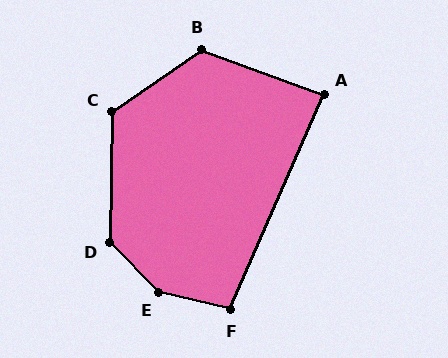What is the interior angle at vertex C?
Approximately 126 degrees (obtuse).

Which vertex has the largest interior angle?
E, at approximately 148 degrees.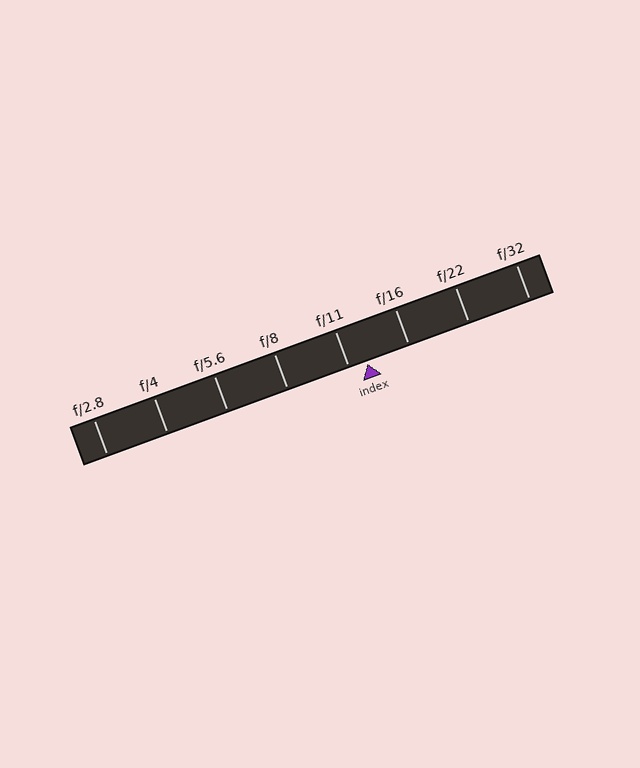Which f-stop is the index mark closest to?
The index mark is closest to f/11.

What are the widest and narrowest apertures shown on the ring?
The widest aperture shown is f/2.8 and the narrowest is f/32.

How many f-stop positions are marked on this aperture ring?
There are 8 f-stop positions marked.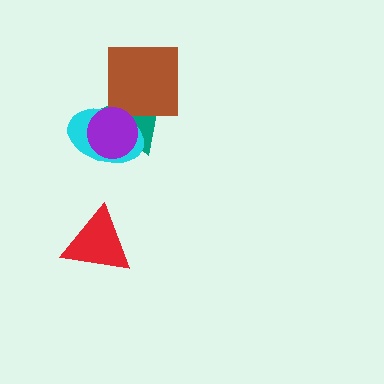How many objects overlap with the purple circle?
2 objects overlap with the purple circle.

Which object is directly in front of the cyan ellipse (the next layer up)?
The brown square is directly in front of the cyan ellipse.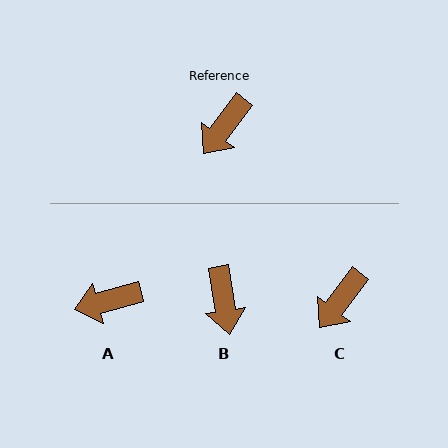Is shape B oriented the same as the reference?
No, it is off by about 46 degrees.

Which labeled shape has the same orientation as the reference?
C.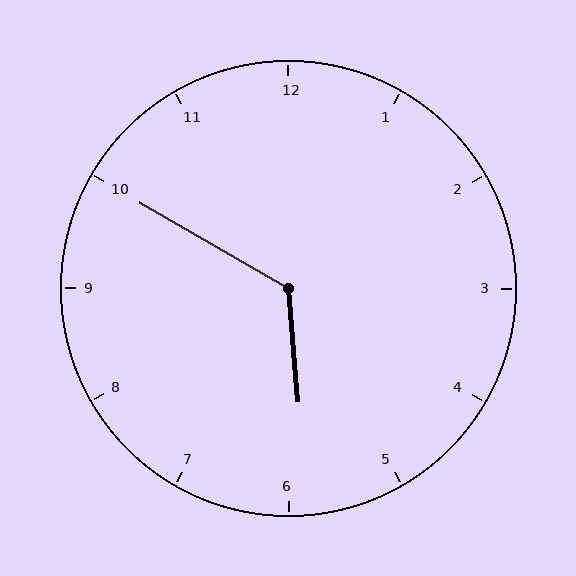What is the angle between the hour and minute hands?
Approximately 125 degrees.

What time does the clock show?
5:50.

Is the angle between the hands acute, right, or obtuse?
It is obtuse.